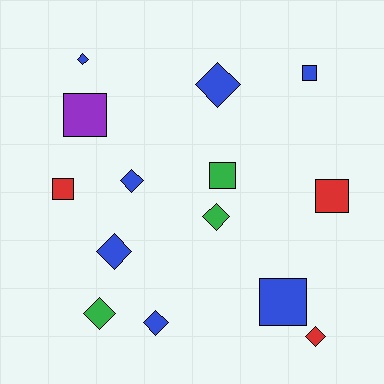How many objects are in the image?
There are 14 objects.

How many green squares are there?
There is 1 green square.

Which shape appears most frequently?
Diamond, with 8 objects.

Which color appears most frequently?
Blue, with 7 objects.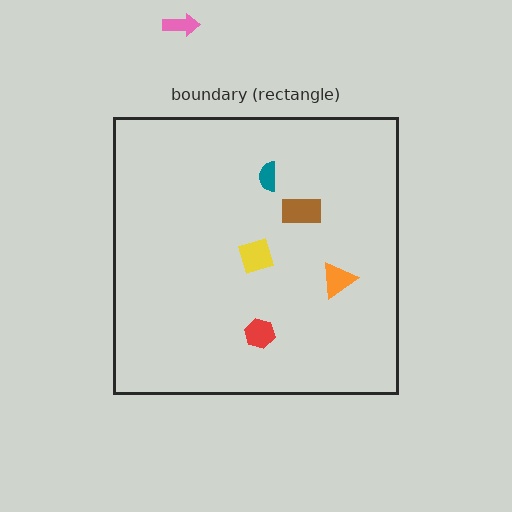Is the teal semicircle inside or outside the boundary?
Inside.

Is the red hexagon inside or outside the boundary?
Inside.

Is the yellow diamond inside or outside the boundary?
Inside.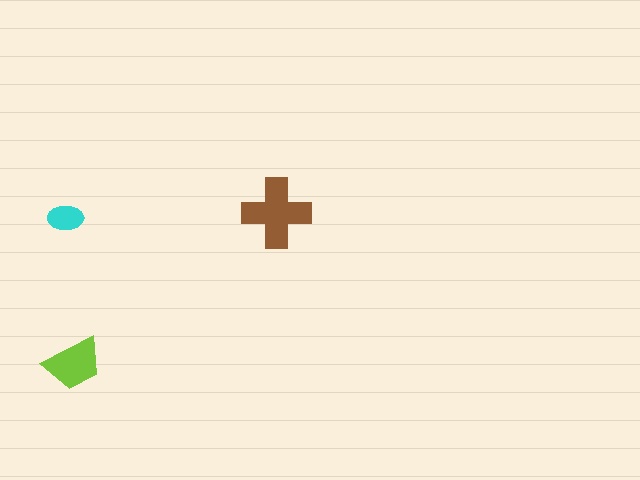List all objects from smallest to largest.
The cyan ellipse, the lime trapezoid, the brown cross.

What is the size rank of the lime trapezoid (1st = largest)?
2nd.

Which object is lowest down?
The lime trapezoid is bottommost.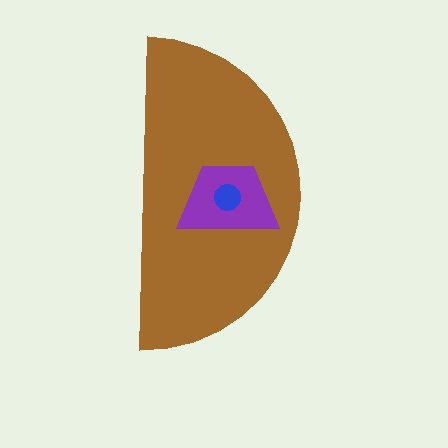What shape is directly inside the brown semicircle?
The purple trapezoid.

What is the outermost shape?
The brown semicircle.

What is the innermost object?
The blue circle.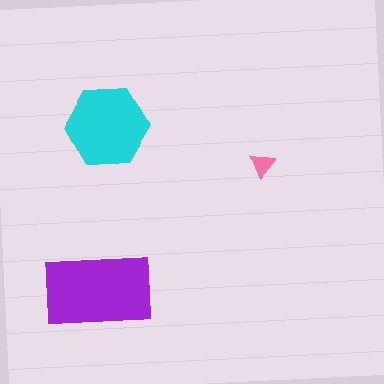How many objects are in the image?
There are 3 objects in the image.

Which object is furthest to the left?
The purple rectangle is leftmost.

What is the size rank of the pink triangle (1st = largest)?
3rd.